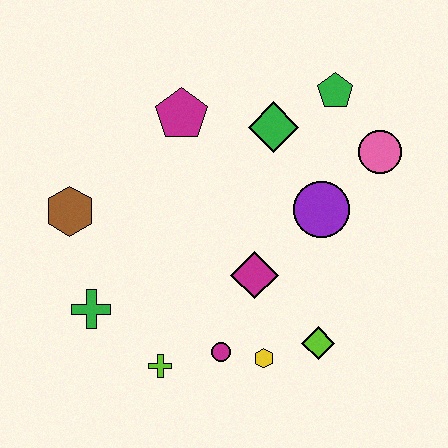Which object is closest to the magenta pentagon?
The green diamond is closest to the magenta pentagon.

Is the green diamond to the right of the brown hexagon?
Yes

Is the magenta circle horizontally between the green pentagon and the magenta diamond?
No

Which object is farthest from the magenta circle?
The green pentagon is farthest from the magenta circle.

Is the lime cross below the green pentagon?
Yes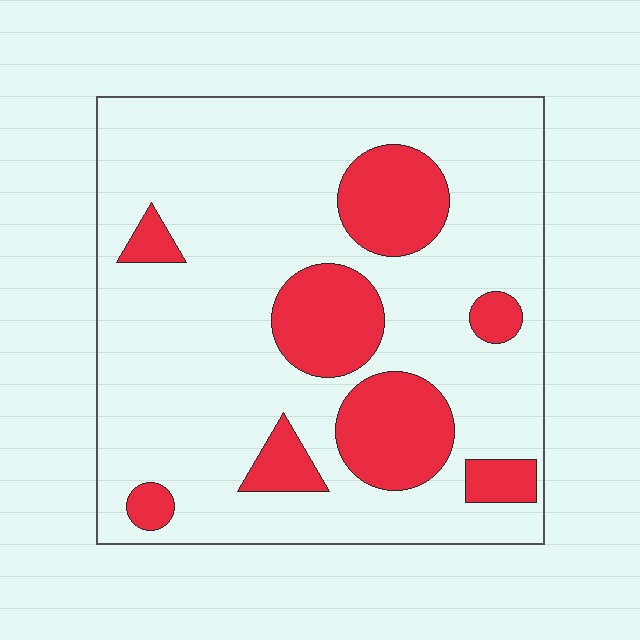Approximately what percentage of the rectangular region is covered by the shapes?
Approximately 20%.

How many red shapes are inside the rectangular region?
8.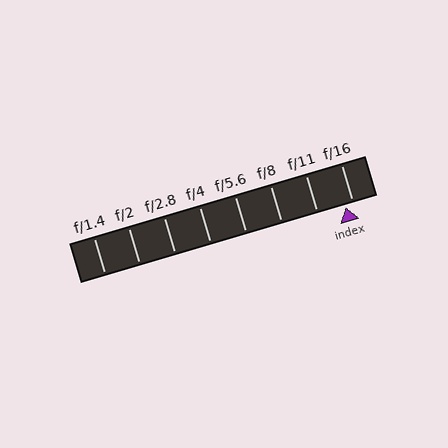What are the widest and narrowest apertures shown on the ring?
The widest aperture shown is f/1.4 and the narrowest is f/16.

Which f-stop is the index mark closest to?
The index mark is closest to f/16.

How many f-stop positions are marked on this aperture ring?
There are 8 f-stop positions marked.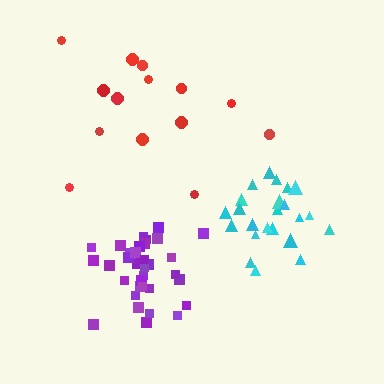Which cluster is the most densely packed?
Purple.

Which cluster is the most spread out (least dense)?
Red.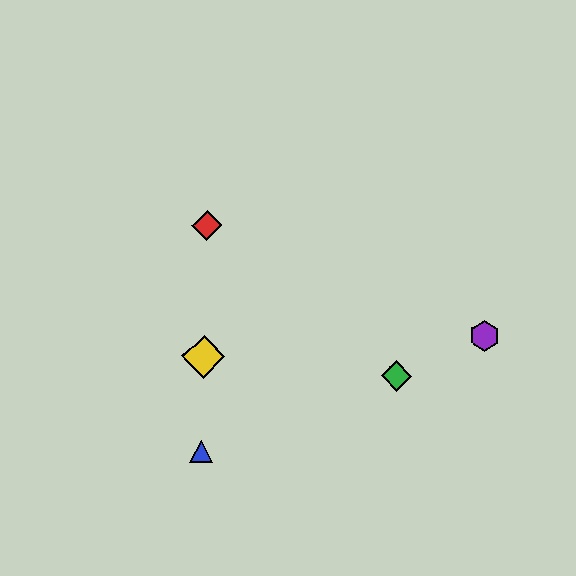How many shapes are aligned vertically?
3 shapes (the red diamond, the blue triangle, the yellow diamond) are aligned vertically.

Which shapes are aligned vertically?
The red diamond, the blue triangle, the yellow diamond are aligned vertically.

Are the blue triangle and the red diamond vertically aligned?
Yes, both are at x≈201.